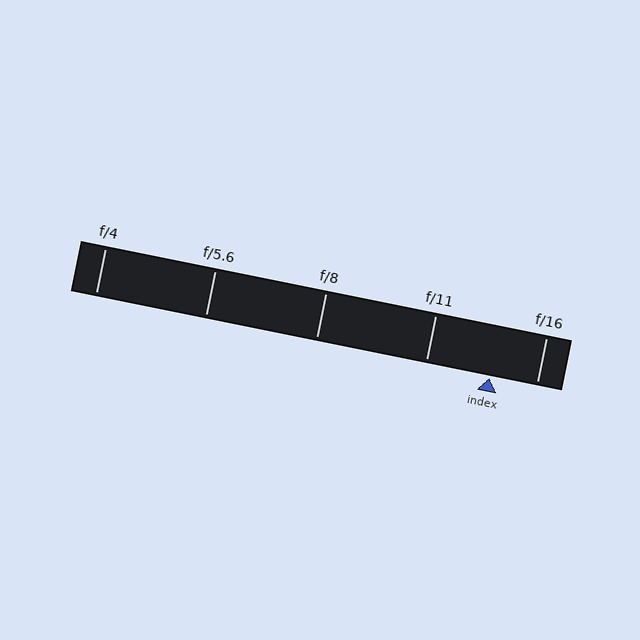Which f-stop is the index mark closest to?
The index mark is closest to f/16.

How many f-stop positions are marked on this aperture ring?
There are 5 f-stop positions marked.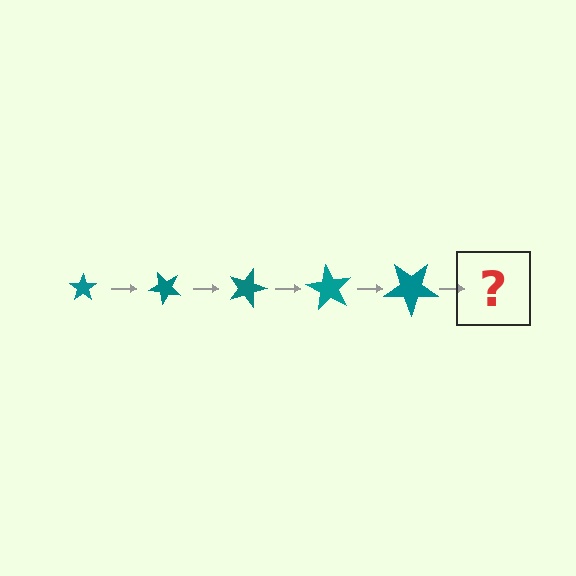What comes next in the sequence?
The next element should be a star, larger than the previous one and rotated 225 degrees from the start.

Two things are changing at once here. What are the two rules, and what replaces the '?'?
The two rules are that the star grows larger each step and it rotates 45 degrees each step. The '?' should be a star, larger than the previous one and rotated 225 degrees from the start.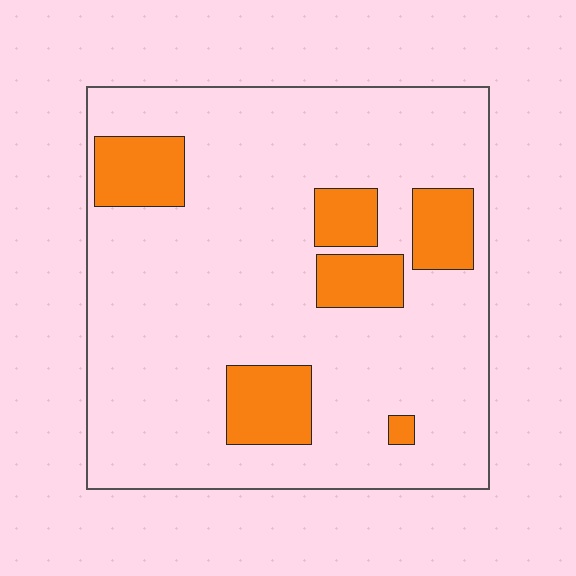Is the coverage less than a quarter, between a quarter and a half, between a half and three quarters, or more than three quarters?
Less than a quarter.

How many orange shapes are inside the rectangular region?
6.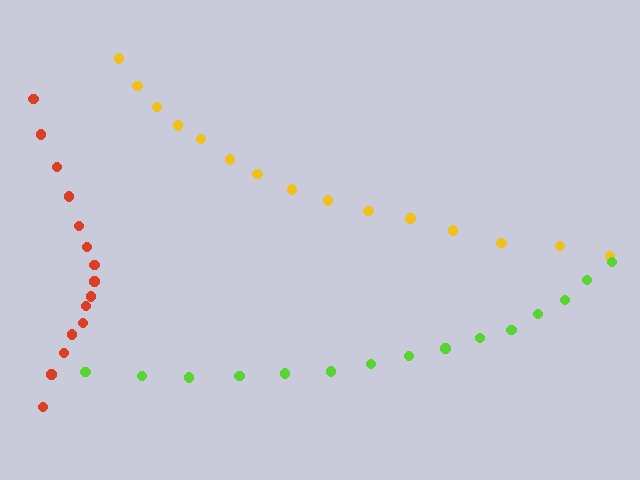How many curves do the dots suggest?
There are 3 distinct paths.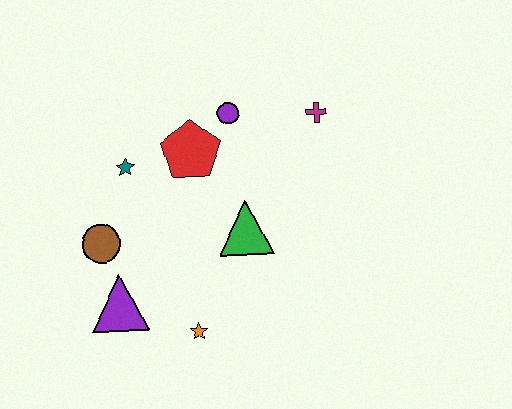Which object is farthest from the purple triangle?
The magenta cross is farthest from the purple triangle.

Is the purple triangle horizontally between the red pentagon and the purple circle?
No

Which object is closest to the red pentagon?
The purple circle is closest to the red pentagon.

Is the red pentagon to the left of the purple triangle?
No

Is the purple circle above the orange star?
Yes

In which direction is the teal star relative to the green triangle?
The teal star is to the left of the green triangle.